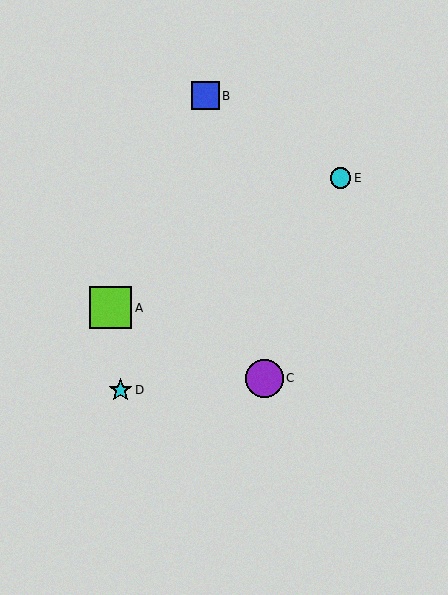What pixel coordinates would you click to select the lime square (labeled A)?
Click at (111, 308) to select the lime square A.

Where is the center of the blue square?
The center of the blue square is at (205, 96).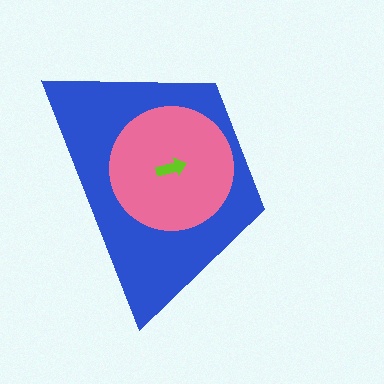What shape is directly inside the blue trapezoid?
The pink circle.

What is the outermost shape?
The blue trapezoid.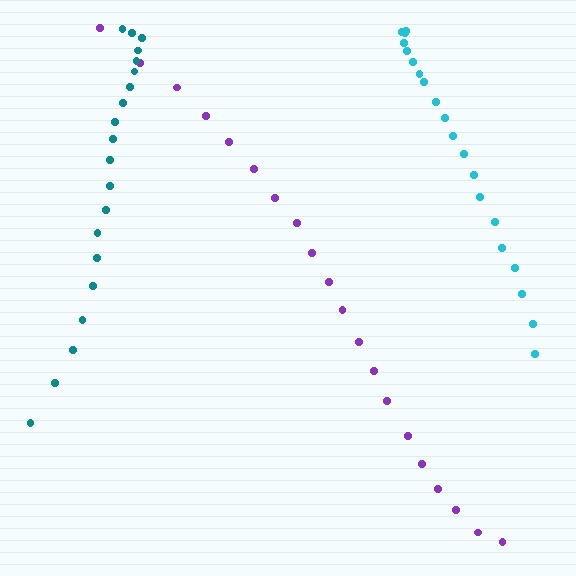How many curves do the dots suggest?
There are 3 distinct paths.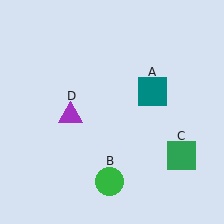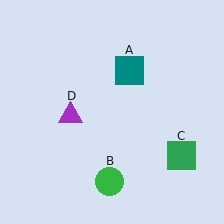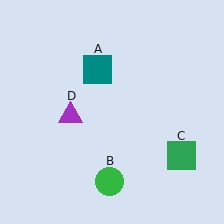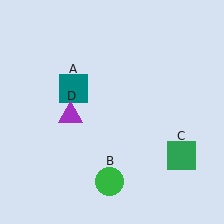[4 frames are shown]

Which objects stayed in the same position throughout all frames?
Green circle (object B) and green square (object C) and purple triangle (object D) remained stationary.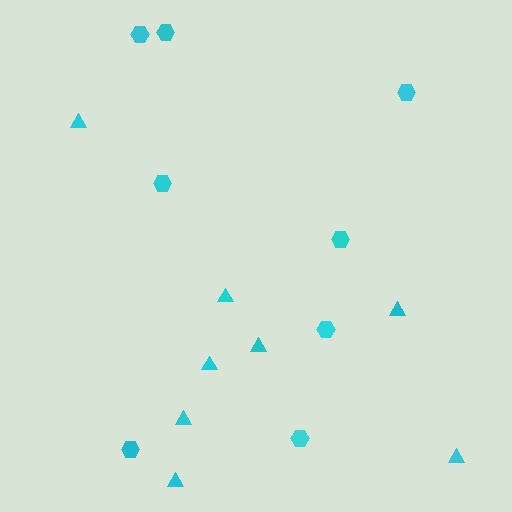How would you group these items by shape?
There are 2 groups: one group of triangles (8) and one group of hexagons (8).